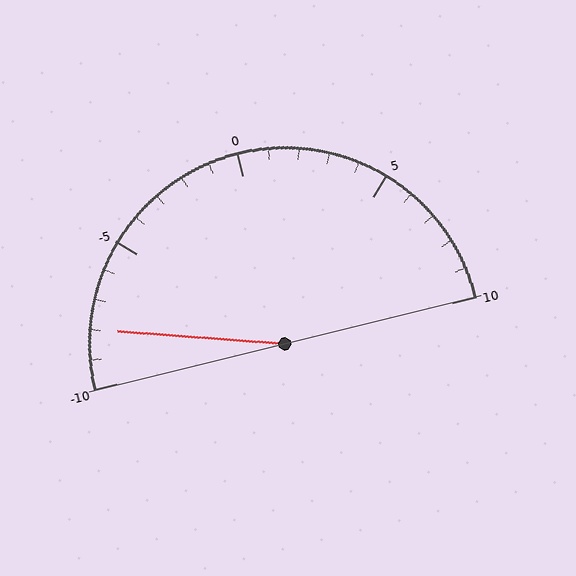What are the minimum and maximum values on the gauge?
The gauge ranges from -10 to 10.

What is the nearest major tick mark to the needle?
The nearest major tick mark is -10.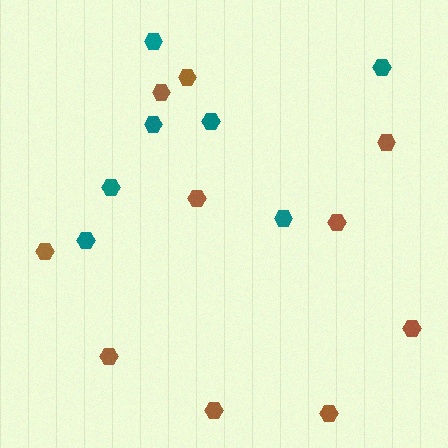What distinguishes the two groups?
There are 2 groups: one group of brown hexagons (10) and one group of teal hexagons (7).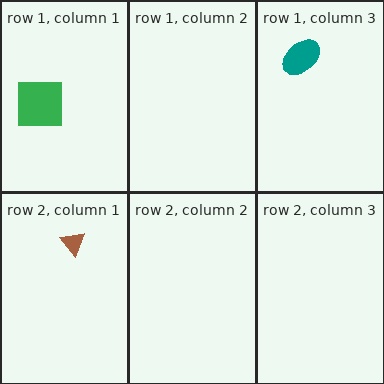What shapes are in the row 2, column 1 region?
The brown triangle.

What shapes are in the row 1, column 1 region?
The green square.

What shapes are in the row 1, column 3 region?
The teal ellipse.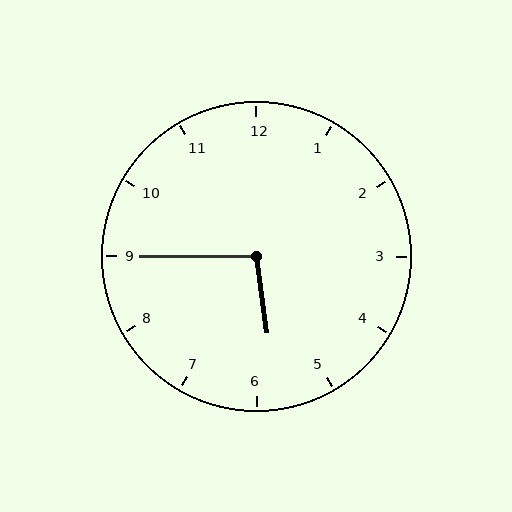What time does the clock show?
5:45.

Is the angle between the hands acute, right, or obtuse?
It is obtuse.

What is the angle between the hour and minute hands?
Approximately 98 degrees.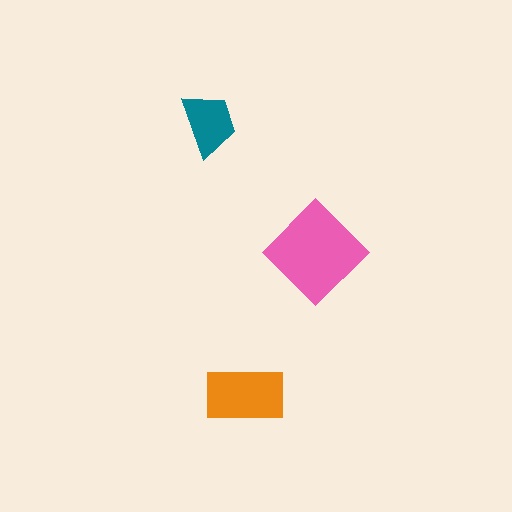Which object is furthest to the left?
The teal trapezoid is leftmost.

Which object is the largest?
The pink diamond.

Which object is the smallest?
The teal trapezoid.